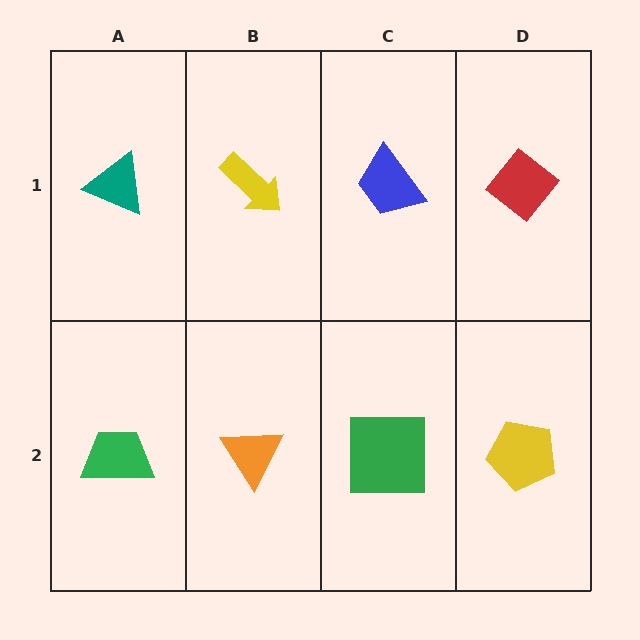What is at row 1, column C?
A blue trapezoid.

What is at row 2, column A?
A green trapezoid.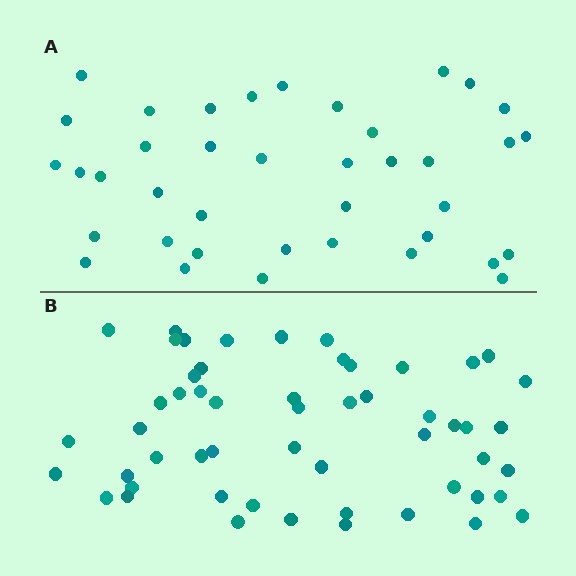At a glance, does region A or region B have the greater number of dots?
Region B (the bottom region) has more dots.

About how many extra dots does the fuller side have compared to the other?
Region B has approximately 15 more dots than region A.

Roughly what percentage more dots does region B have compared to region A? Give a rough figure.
About 40% more.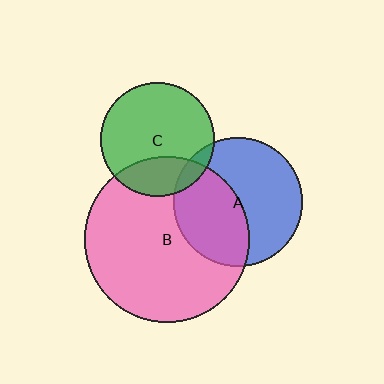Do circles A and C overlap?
Yes.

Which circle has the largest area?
Circle B (pink).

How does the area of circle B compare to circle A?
Approximately 1.7 times.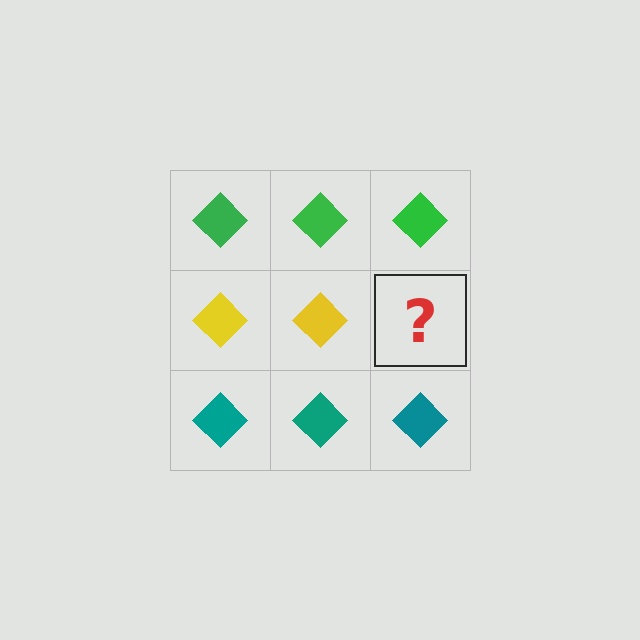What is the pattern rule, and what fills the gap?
The rule is that each row has a consistent color. The gap should be filled with a yellow diamond.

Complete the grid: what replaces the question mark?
The question mark should be replaced with a yellow diamond.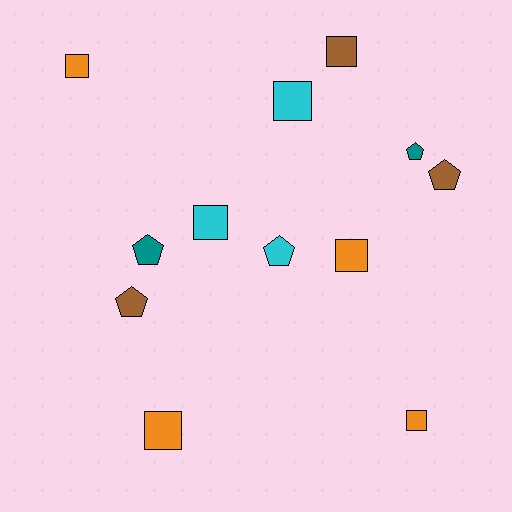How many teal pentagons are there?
There are 2 teal pentagons.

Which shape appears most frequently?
Square, with 7 objects.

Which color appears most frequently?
Orange, with 4 objects.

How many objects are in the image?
There are 12 objects.